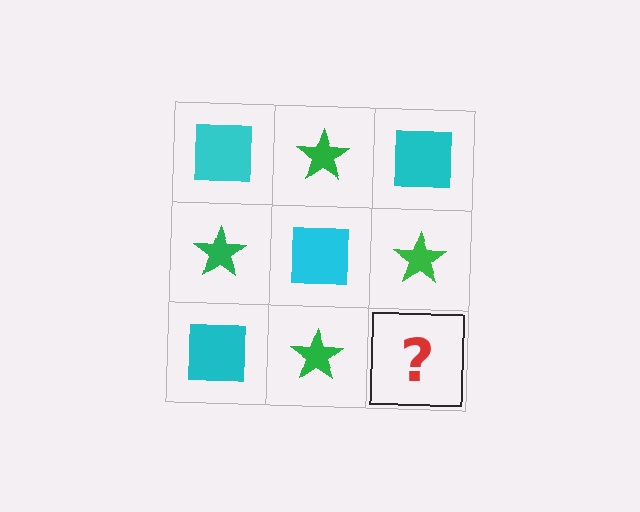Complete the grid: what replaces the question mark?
The question mark should be replaced with a cyan square.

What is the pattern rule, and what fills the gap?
The rule is that it alternates cyan square and green star in a checkerboard pattern. The gap should be filled with a cyan square.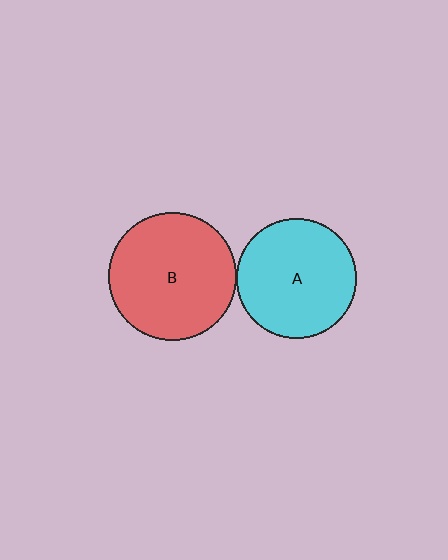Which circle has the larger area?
Circle B (red).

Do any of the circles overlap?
No, none of the circles overlap.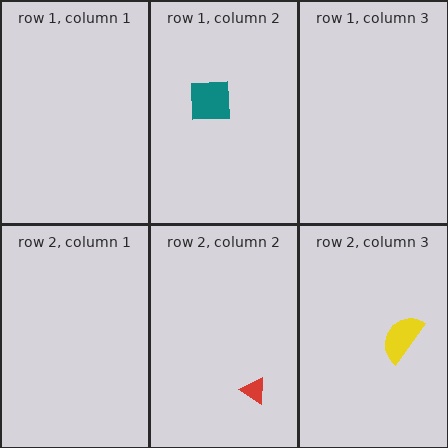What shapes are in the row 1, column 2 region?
The teal square.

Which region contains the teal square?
The row 1, column 2 region.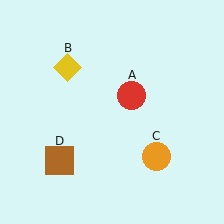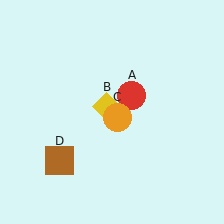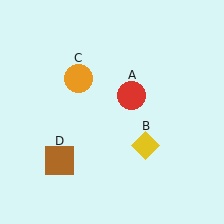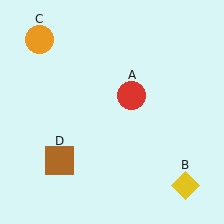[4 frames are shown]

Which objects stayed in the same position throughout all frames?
Red circle (object A) and brown square (object D) remained stationary.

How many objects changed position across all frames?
2 objects changed position: yellow diamond (object B), orange circle (object C).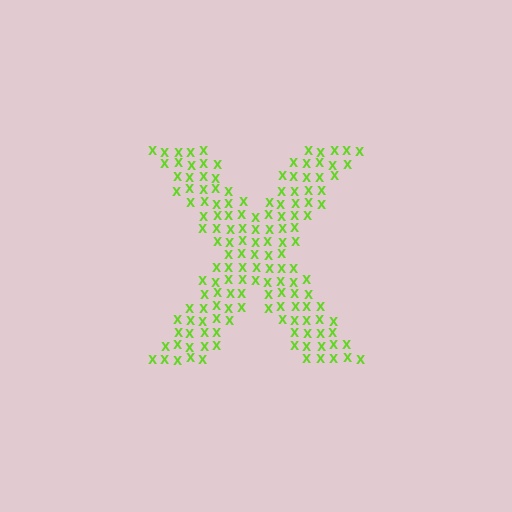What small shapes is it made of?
It is made of small letter X's.